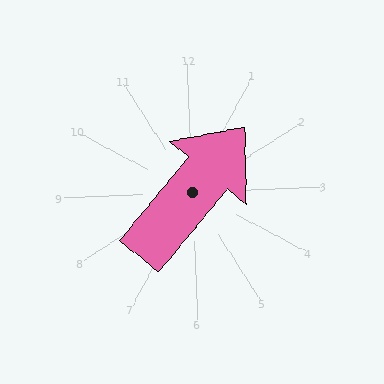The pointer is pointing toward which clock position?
Roughly 1 o'clock.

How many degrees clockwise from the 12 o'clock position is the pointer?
Approximately 42 degrees.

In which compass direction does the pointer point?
Northeast.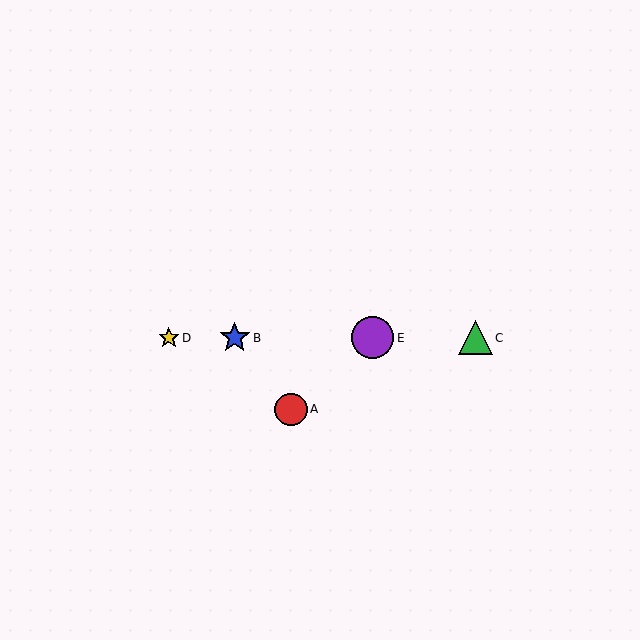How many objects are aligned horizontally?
4 objects (B, C, D, E) are aligned horizontally.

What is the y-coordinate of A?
Object A is at y≈409.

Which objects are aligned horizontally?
Objects B, C, D, E are aligned horizontally.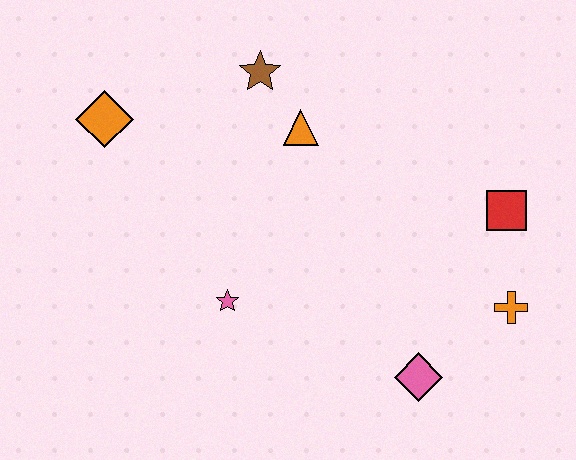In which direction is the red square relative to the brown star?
The red square is to the right of the brown star.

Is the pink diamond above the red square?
No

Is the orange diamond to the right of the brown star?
No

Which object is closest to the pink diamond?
The orange cross is closest to the pink diamond.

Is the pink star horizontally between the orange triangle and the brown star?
No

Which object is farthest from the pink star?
The red square is farthest from the pink star.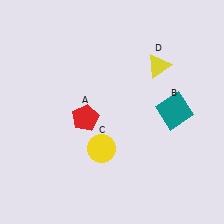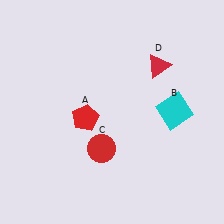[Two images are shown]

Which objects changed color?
B changed from teal to cyan. C changed from yellow to red. D changed from yellow to red.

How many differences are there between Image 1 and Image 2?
There are 3 differences between the two images.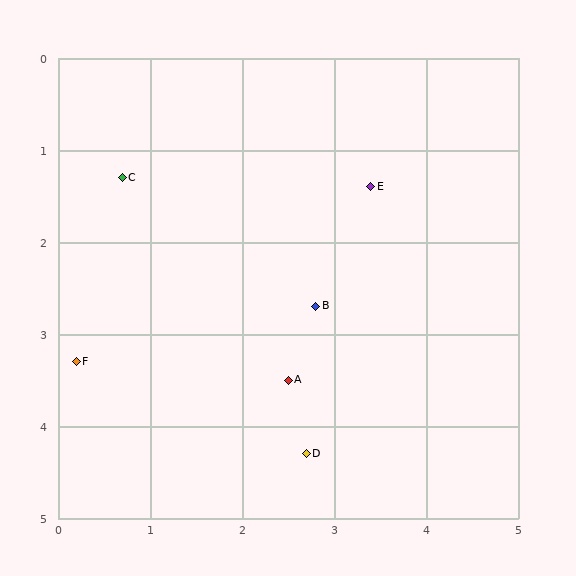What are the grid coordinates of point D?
Point D is at approximately (2.7, 4.3).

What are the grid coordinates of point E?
Point E is at approximately (3.4, 1.4).